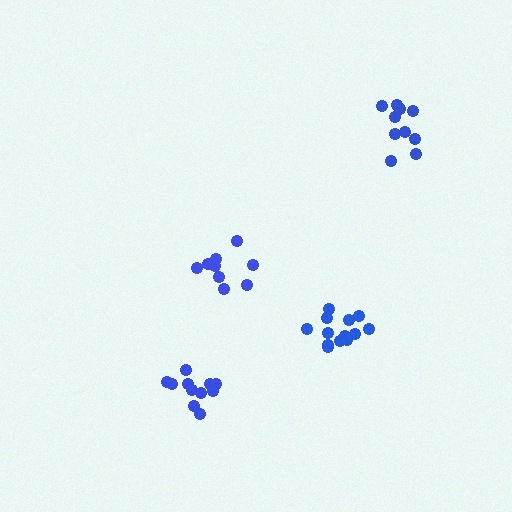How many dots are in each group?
Group 1: 13 dots, Group 2: 10 dots, Group 3: 11 dots, Group 4: 9 dots (43 total).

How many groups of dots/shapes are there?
There are 4 groups.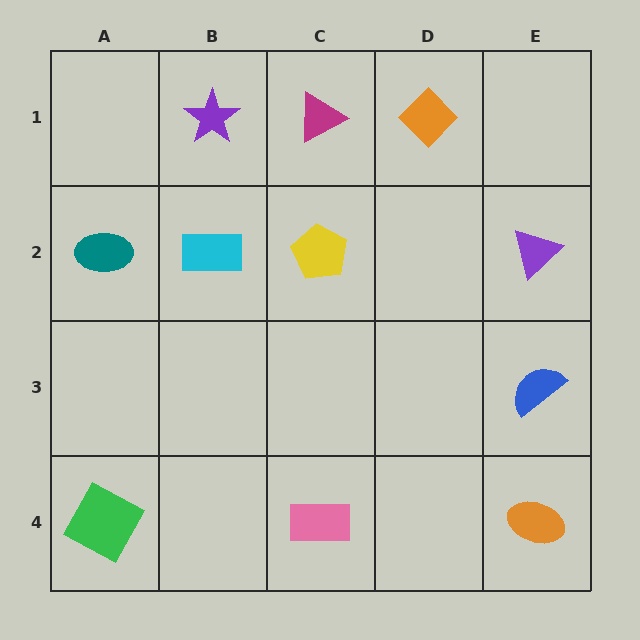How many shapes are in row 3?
1 shape.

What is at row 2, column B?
A cyan rectangle.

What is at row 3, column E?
A blue semicircle.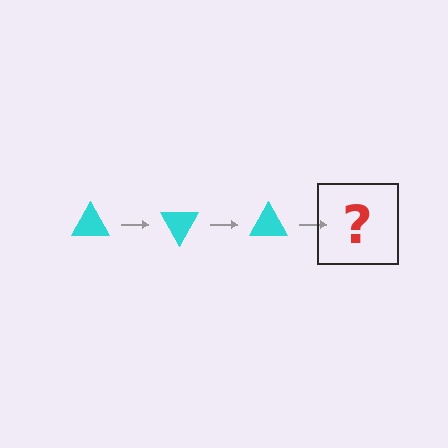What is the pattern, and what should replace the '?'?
The pattern is that the triangle rotates 60 degrees each step. The '?' should be a cyan triangle rotated 180 degrees.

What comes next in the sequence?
The next element should be a cyan triangle rotated 180 degrees.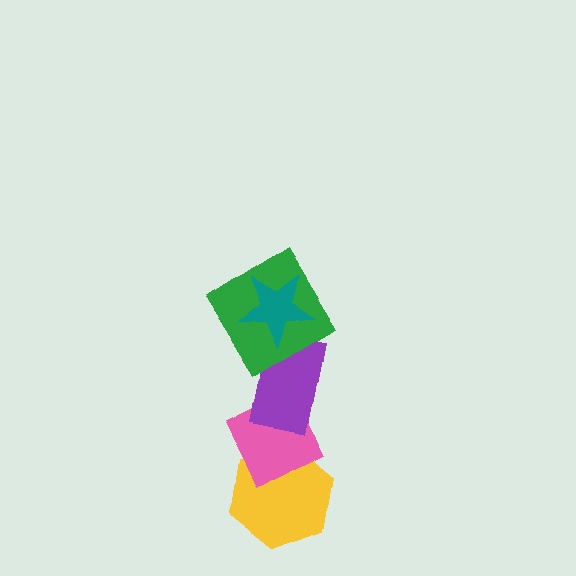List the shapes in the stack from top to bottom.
From top to bottom: the teal star, the green diamond, the purple rectangle, the pink diamond, the yellow hexagon.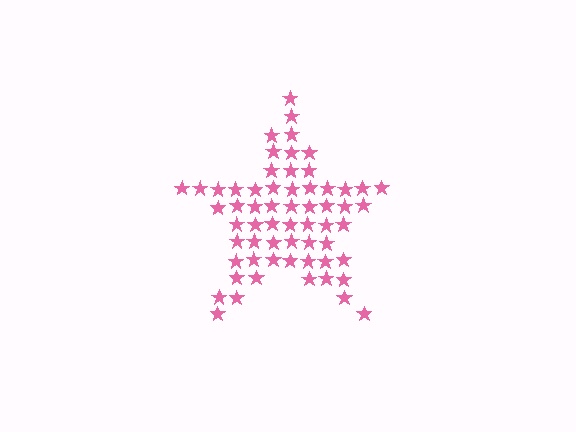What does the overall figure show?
The overall figure shows a star.